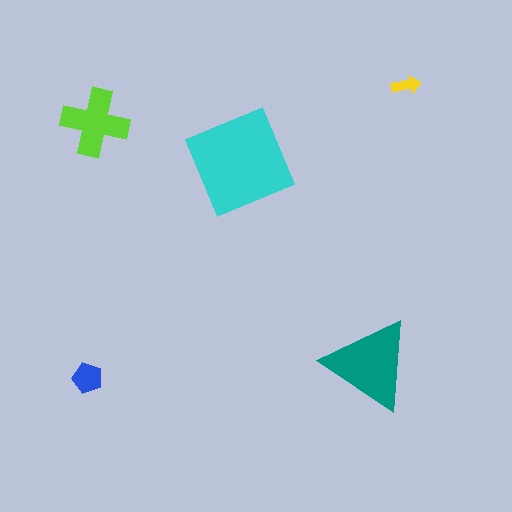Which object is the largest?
The cyan diamond.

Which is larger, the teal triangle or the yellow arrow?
The teal triangle.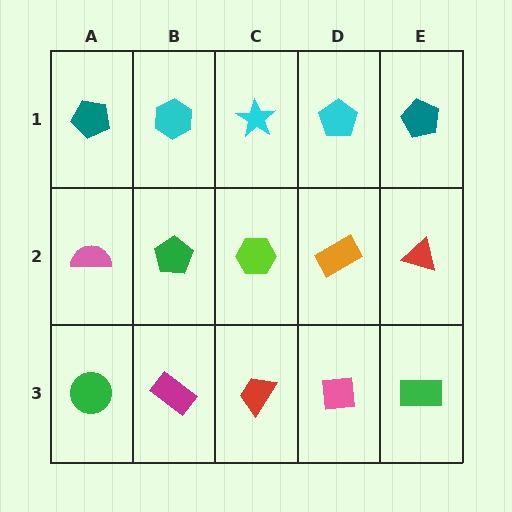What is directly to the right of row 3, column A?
A magenta rectangle.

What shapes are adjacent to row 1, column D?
An orange rectangle (row 2, column D), a cyan star (row 1, column C), a teal pentagon (row 1, column E).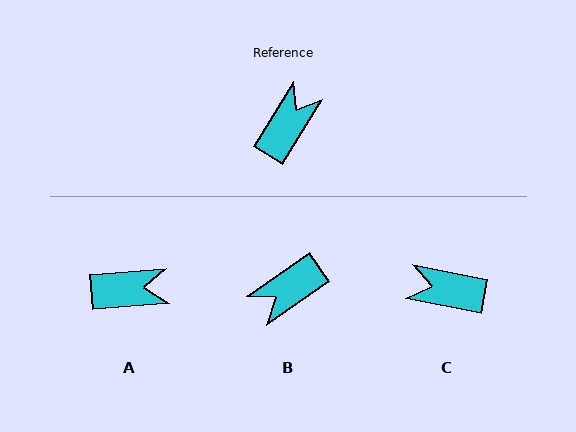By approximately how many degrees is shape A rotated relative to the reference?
Approximately 54 degrees clockwise.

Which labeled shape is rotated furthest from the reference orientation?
B, about 156 degrees away.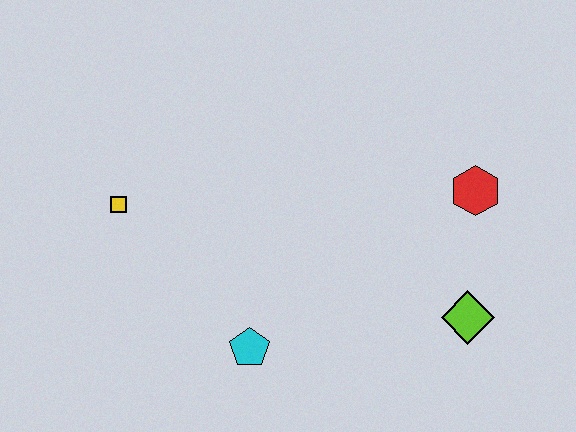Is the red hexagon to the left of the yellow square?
No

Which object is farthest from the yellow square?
The lime diamond is farthest from the yellow square.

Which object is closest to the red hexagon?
The lime diamond is closest to the red hexagon.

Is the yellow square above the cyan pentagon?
Yes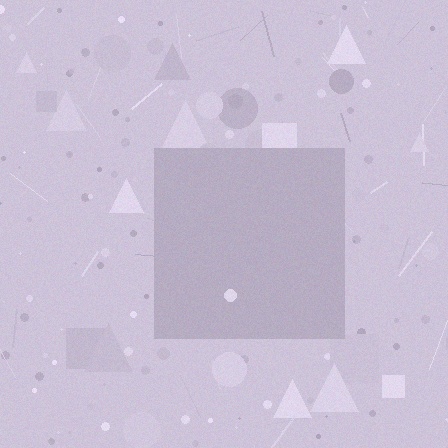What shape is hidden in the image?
A square is hidden in the image.